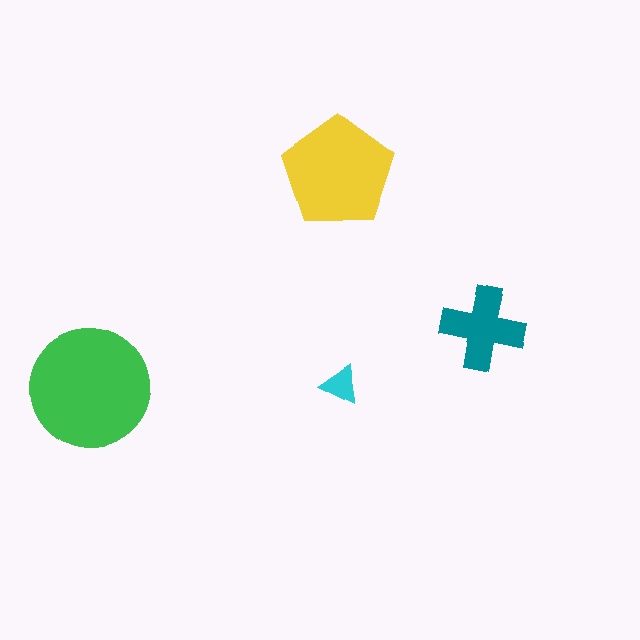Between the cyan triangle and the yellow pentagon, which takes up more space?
The yellow pentagon.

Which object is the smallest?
The cyan triangle.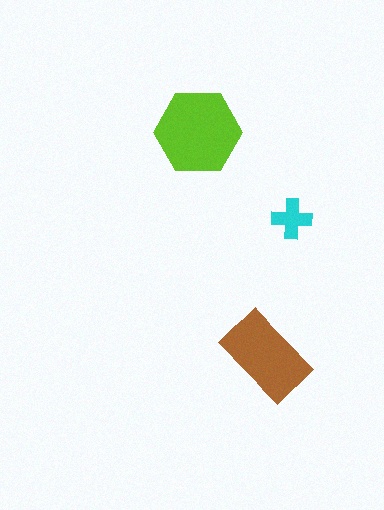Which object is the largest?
The lime hexagon.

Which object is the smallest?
The cyan cross.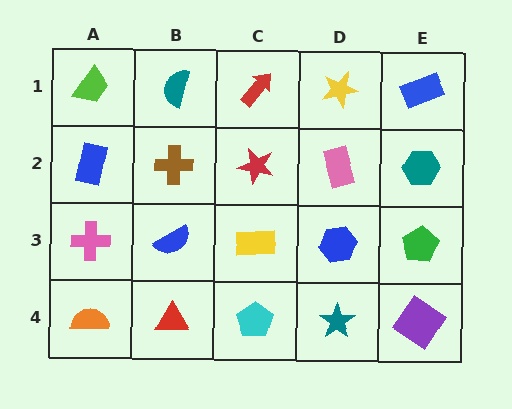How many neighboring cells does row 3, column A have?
3.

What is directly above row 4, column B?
A blue semicircle.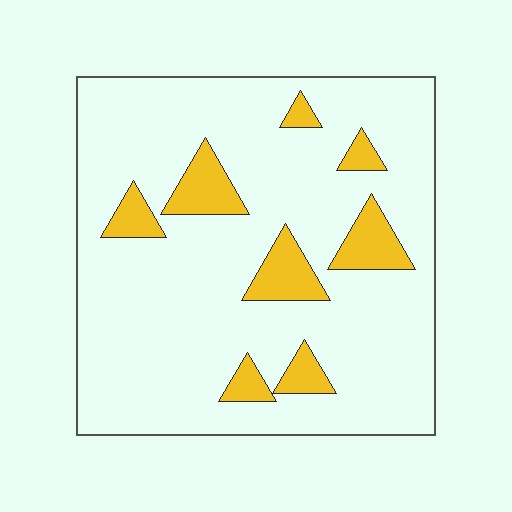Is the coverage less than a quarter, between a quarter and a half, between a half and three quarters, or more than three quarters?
Less than a quarter.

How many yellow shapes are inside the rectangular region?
8.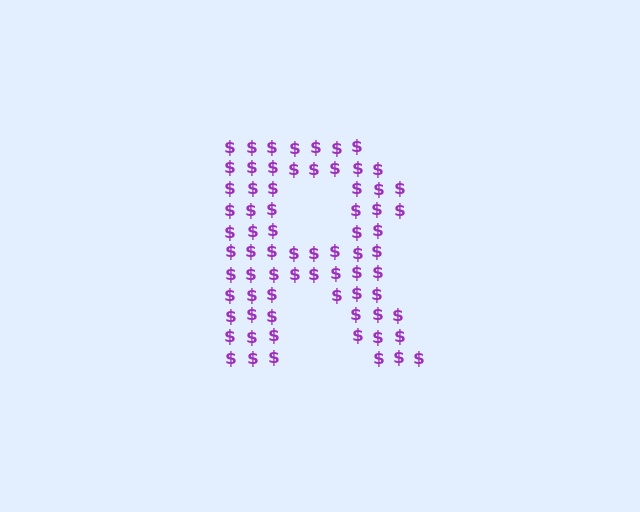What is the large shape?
The large shape is the letter R.